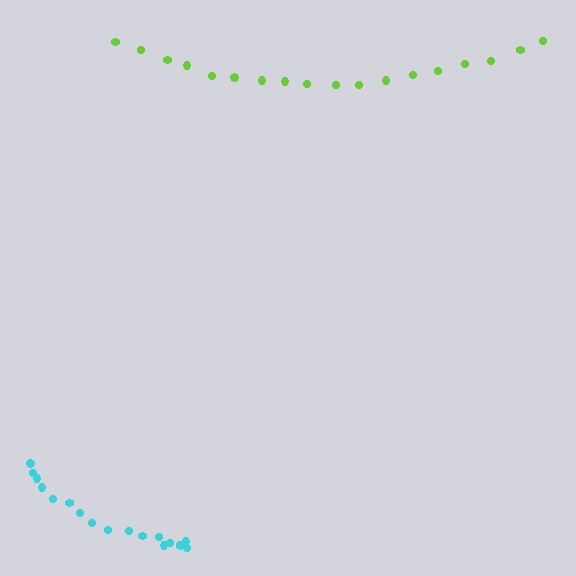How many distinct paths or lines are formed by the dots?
There are 2 distinct paths.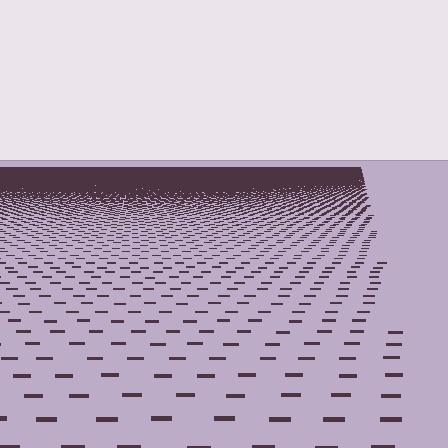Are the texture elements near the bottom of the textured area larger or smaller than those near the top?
Larger. Near the bottom, elements are closer to the viewer and appear at a bigger on-screen size.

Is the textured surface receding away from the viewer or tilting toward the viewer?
The surface is receding away from the viewer. Texture elements get smaller and denser toward the top.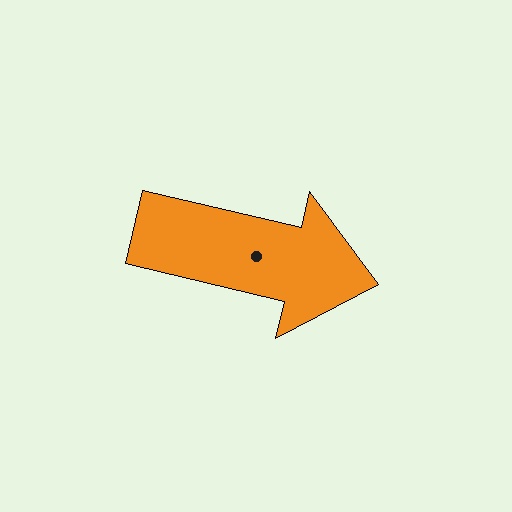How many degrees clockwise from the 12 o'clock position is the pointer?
Approximately 103 degrees.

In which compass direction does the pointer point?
East.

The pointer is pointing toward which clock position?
Roughly 3 o'clock.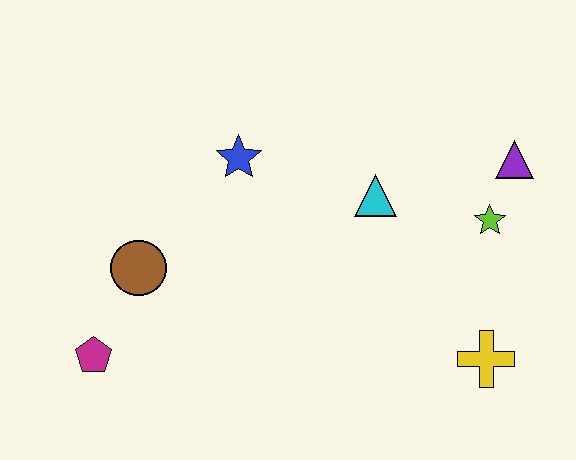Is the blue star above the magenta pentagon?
Yes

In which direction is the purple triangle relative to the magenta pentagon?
The purple triangle is to the right of the magenta pentagon.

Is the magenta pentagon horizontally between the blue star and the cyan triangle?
No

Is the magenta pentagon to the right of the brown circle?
No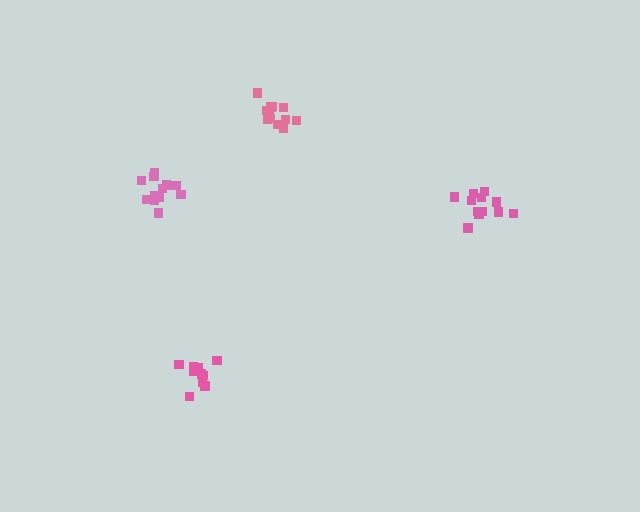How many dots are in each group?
Group 1: 12 dots, Group 2: 12 dots, Group 3: 10 dots, Group 4: 14 dots (48 total).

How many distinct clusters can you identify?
There are 4 distinct clusters.